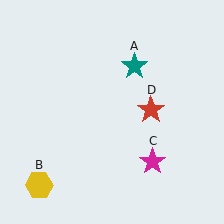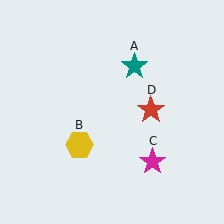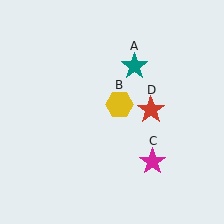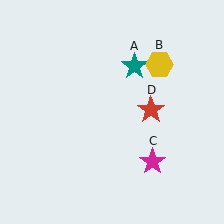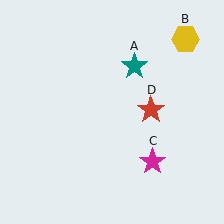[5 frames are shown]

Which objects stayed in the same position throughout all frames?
Teal star (object A) and magenta star (object C) and red star (object D) remained stationary.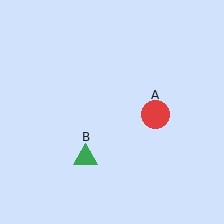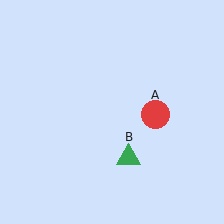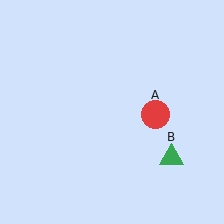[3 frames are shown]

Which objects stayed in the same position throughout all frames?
Red circle (object A) remained stationary.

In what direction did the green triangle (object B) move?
The green triangle (object B) moved right.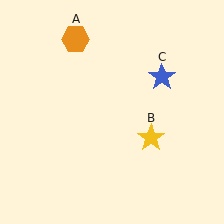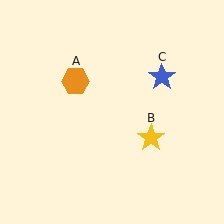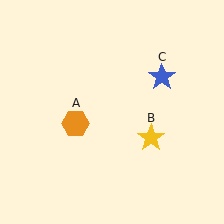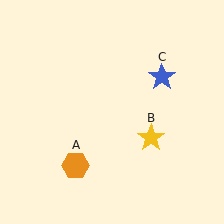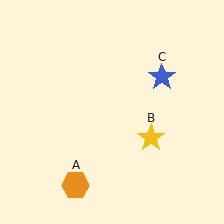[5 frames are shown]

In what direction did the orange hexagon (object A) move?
The orange hexagon (object A) moved down.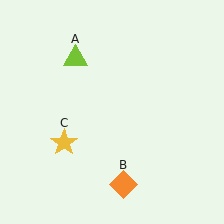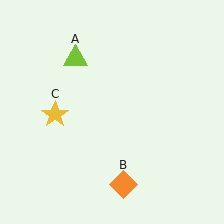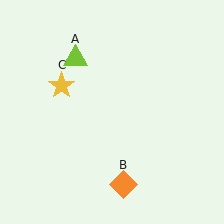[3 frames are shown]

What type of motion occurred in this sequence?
The yellow star (object C) rotated clockwise around the center of the scene.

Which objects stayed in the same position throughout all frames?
Lime triangle (object A) and orange diamond (object B) remained stationary.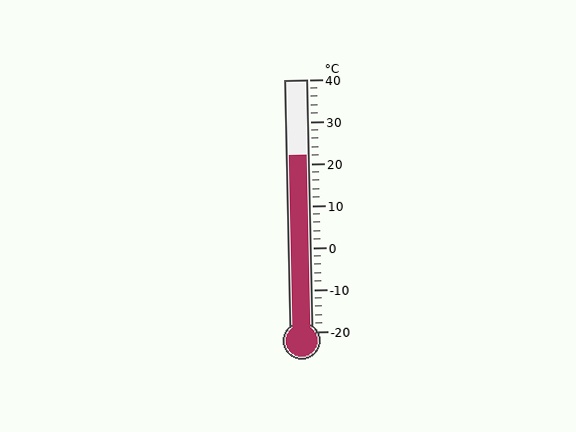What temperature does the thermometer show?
The thermometer shows approximately 22°C.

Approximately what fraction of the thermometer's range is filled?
The thermometer is filled to approximately 70% of its range.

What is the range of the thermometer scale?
The thermometer scale ranges from -20°C to 40°C.